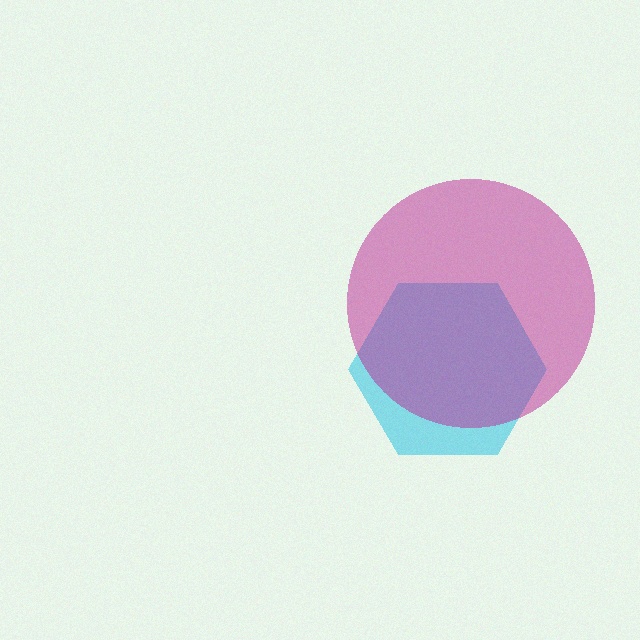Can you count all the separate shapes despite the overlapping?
Yes, there are 2 separate shapes.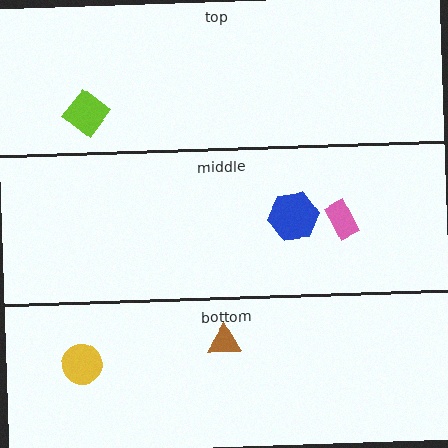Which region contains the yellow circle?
The bottom region.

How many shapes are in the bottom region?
2.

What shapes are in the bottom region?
The yellow circle, the brown triangle.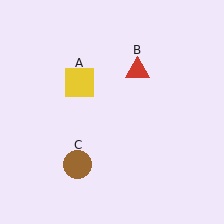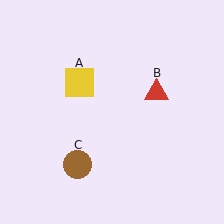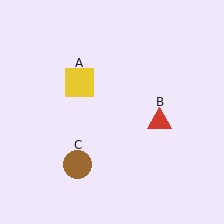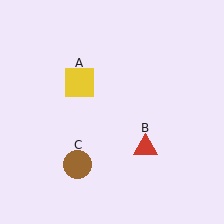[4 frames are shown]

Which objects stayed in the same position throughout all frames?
Yellow square (object A) and brown circle (object C) remained stationary.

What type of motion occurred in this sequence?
The red triangle (object B) rotated clockwise around the center of the scene.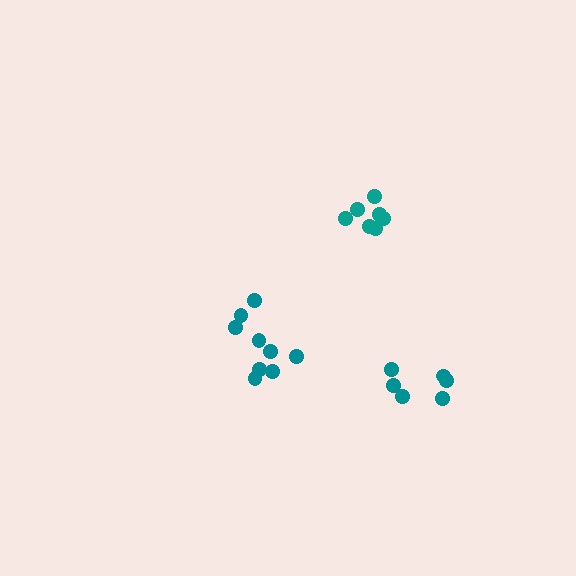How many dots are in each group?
Group 1: 7 dots, Group 2: 9 dots, Group 3: 6 dots (22 total).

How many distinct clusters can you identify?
There are 3 distinct clusters.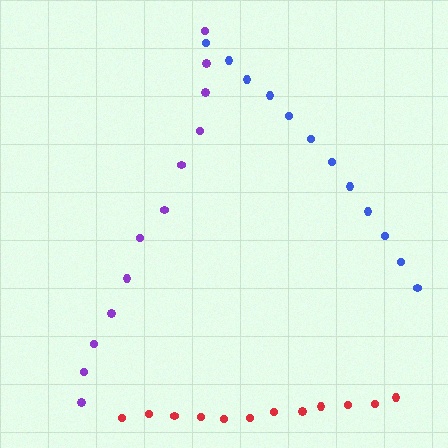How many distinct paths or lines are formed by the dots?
There are 3 distinct paths.